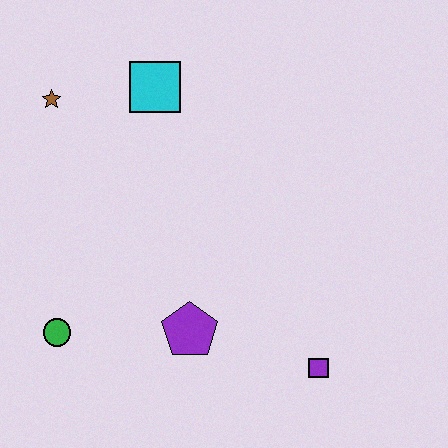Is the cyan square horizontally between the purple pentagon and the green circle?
Yes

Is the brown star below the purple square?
No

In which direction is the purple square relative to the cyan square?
The purple square is below the cyan square.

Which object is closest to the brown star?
The cyan square is closest to the brown star.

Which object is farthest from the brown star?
The purple square is farthest from the brown star.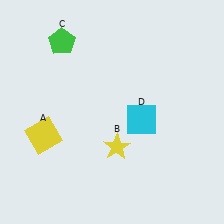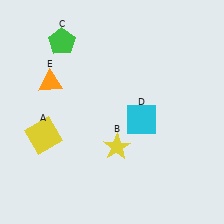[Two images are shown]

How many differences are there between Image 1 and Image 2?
There is 1 difference between the two images.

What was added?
An orange triangle (E) was added in Image 2.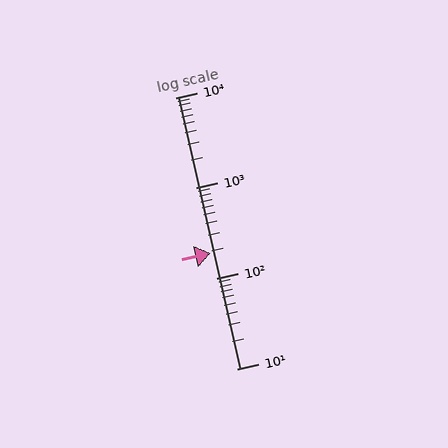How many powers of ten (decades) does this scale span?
The scale spans 3 decades, from 10 to 10000.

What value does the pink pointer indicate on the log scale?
The pointer indicates approximately 190.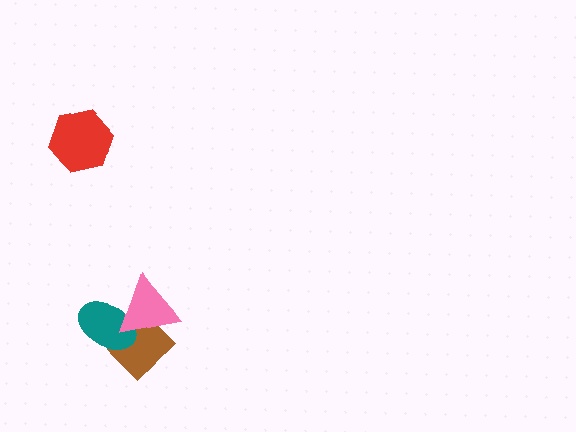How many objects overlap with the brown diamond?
2 objects overlap with the brown diamond.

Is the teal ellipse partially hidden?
Yes, it is partially covered by another shape.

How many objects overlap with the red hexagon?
0 objects overlap with the red hexagon.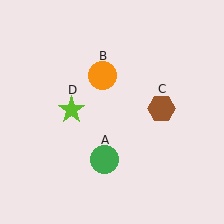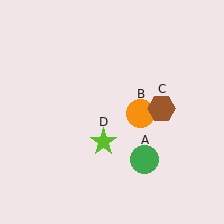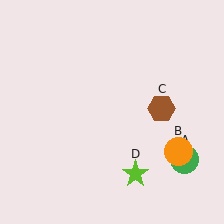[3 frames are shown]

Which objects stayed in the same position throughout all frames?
Brown hexagon (object C) remained stationary.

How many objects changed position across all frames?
3 objects changed position: green circle (object A), orange circle (object B), lime star (object D).